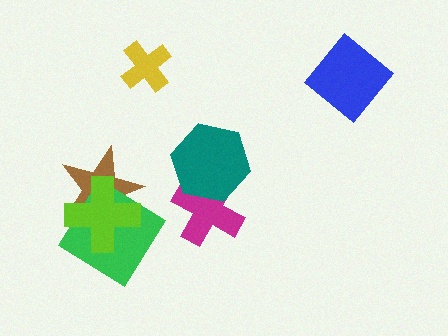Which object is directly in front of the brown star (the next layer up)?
The green diamond is directly in front of the brown star.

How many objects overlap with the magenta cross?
1 object overlaps with the magenta cross.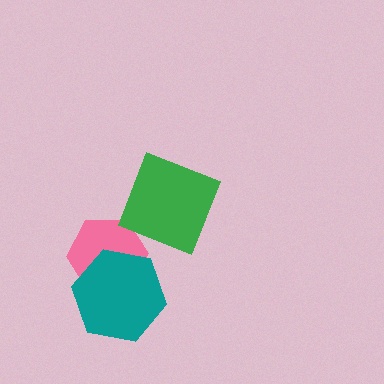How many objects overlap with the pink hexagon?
1 object overlaps with the pink hexagon.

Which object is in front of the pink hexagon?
The teal hexagon is in front of the pink hexagon.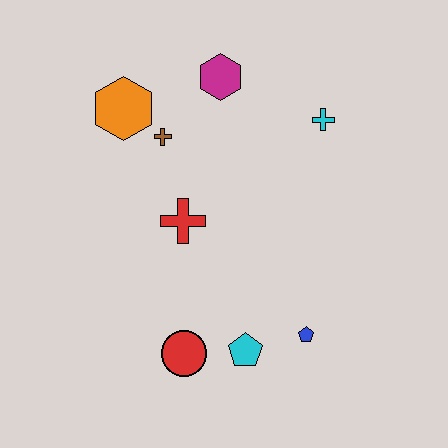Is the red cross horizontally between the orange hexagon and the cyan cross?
Yes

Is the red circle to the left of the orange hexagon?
No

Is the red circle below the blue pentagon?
Yes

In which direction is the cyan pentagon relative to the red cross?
The cyan pentagon is below the red cross.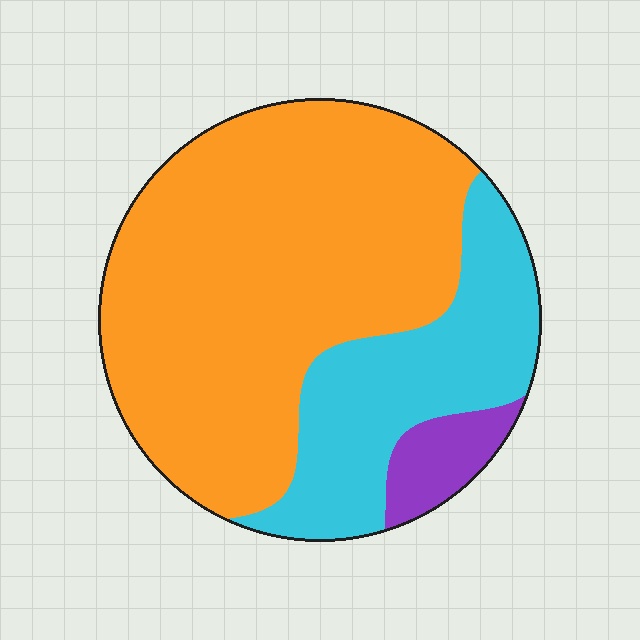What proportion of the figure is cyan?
Cyan takes up about one quarter (1/4) of the figure.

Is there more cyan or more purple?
Cyan.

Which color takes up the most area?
Orange, at roughly 65%.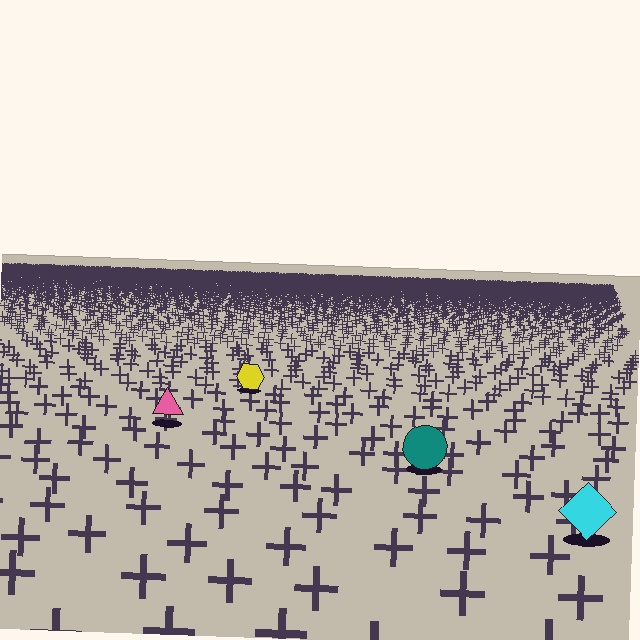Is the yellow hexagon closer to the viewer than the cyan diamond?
No. The cyan diamond is closer — you can tell from the texture gradient: the ground texture is coarser near it.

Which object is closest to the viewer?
The cyan diamond is closest. The texture marks near it are larger and more spread out.